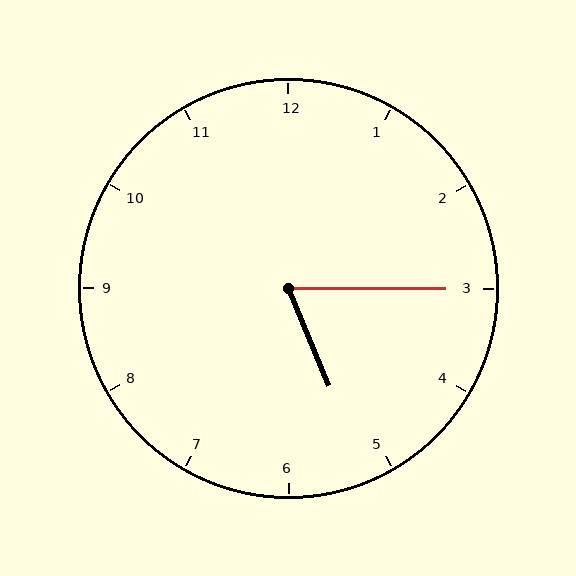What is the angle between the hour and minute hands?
Approximately 68 degrees.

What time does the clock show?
5:15.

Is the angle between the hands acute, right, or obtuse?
It is acute.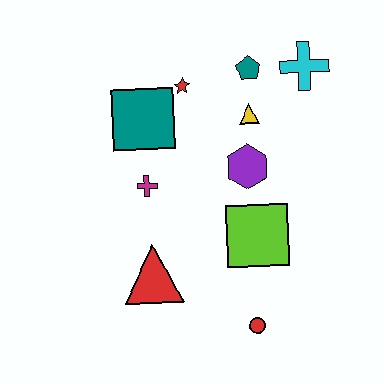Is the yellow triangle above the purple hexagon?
Yes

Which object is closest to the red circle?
The lime square is closest to the red circle.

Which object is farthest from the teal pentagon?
The red circle is farthest from the teal pentagon.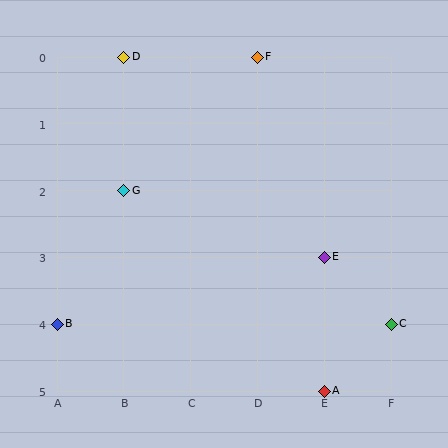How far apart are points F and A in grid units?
Points F and A are 1 column and 5 rows apart (about 5.1 grid units diagonally).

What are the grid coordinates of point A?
Point A is at grid coordinates (E, 5).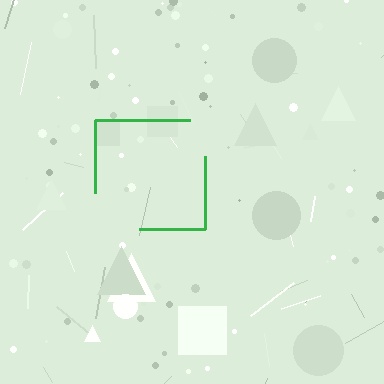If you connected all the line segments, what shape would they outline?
They would outline a square.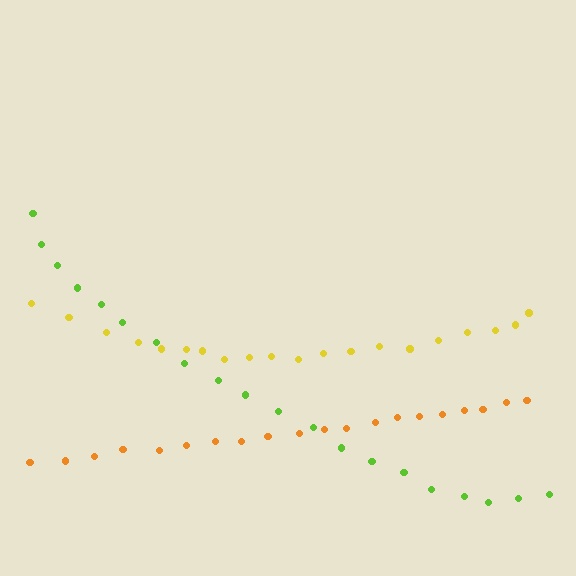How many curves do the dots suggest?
There are 3 distinct paths.